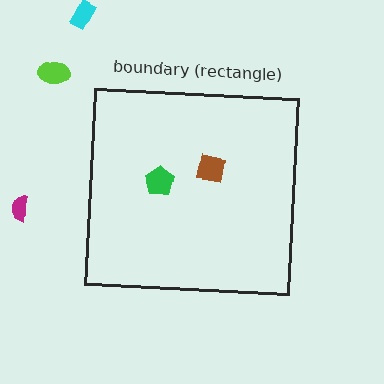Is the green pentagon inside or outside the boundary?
Inside.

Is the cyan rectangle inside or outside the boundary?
Outside.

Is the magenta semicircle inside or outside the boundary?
Outside.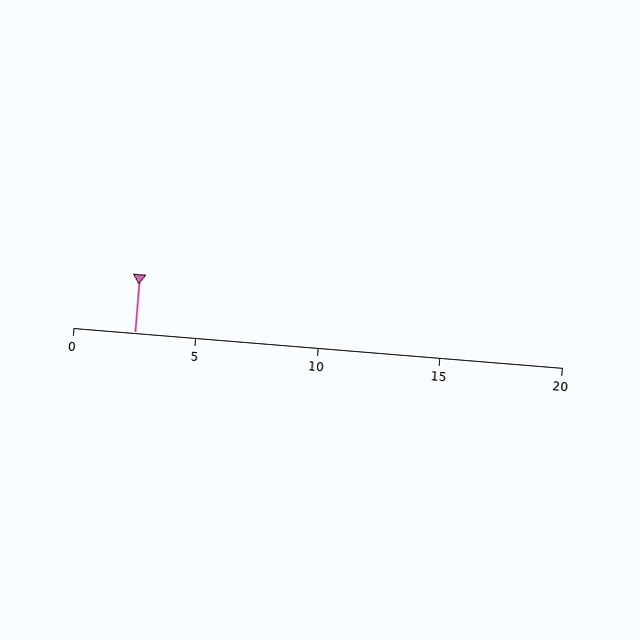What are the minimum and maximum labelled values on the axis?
The axis runs from 0 to 20.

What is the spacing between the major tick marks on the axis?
The major ticks are spaced 5 apart.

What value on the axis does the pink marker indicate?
The marker indicates approximately 2.5.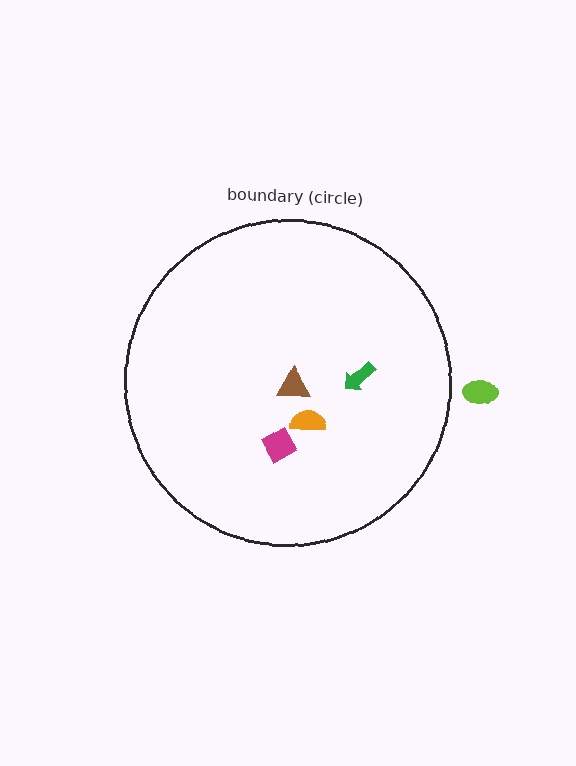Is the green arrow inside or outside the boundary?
Inside.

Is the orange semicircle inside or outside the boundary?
Inside.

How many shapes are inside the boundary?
4 inside, 1 outside.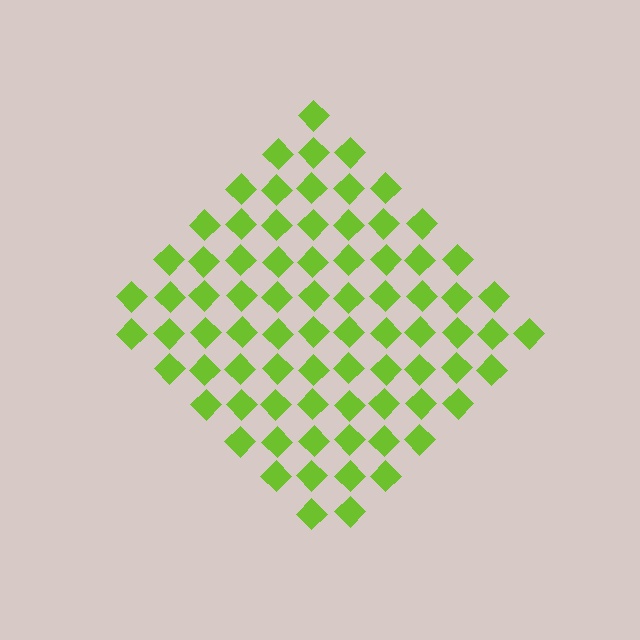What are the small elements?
The small elements are diamonds.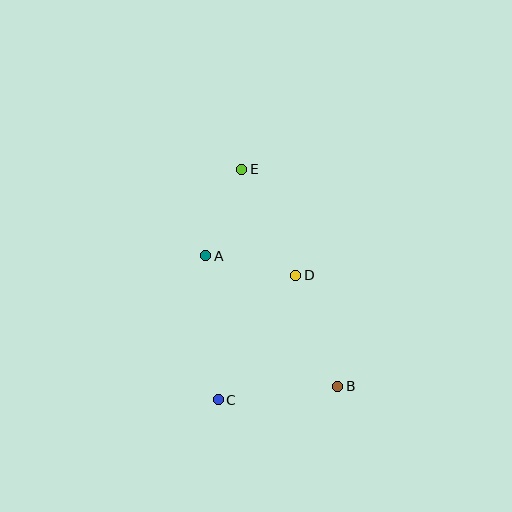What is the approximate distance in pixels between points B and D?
The distance between B and D is approximately 118 pixels.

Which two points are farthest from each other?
Points B and E are farthest from each other.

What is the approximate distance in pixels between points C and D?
The distance between C and D is approximately 147 pixels.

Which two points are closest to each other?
Points A and D are closest to each other.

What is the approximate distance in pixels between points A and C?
The distance between A and C is approximately 145 pixels.